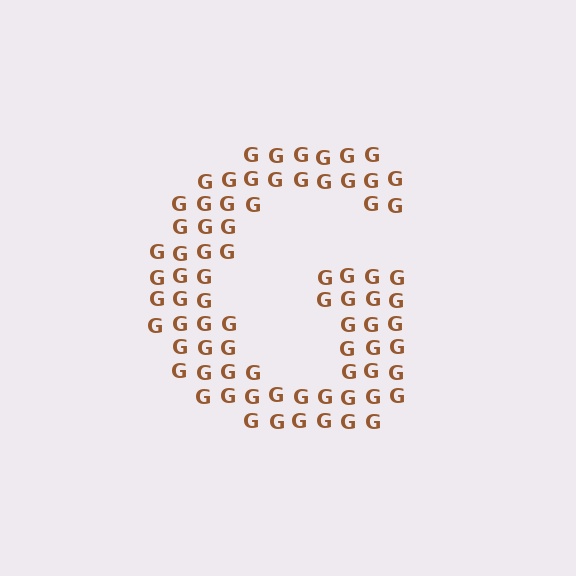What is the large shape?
The large shape is the letter G.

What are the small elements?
The small elements are letter G's.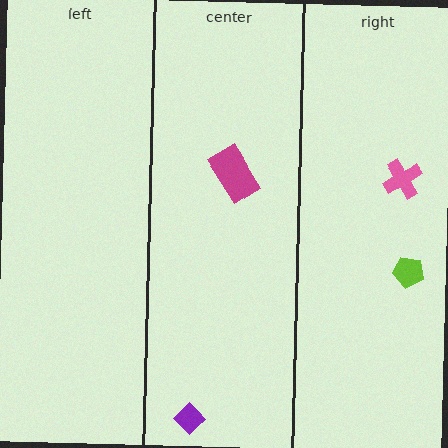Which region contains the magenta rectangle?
The center region.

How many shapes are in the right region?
2.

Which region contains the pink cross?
The right region.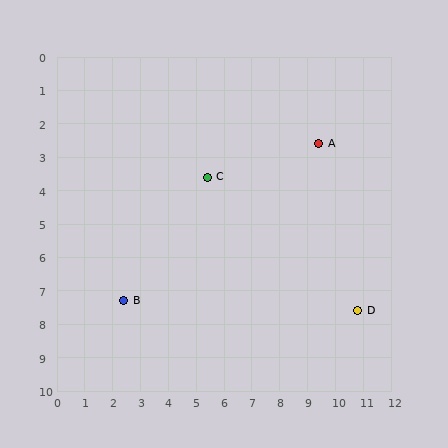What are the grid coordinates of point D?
Point D is at approximately (10.8, 7.6).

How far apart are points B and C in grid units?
Points B and C are about 4.8 grid units apart.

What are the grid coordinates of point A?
Point A is at approximately (9.4, 2.6).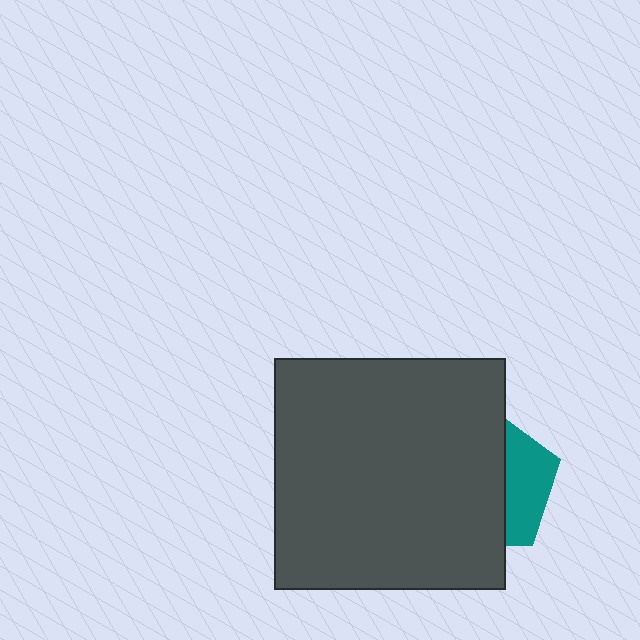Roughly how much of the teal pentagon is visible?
A small part of it is visible (roughly 33%).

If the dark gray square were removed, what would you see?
You would see the complete teal pentagon.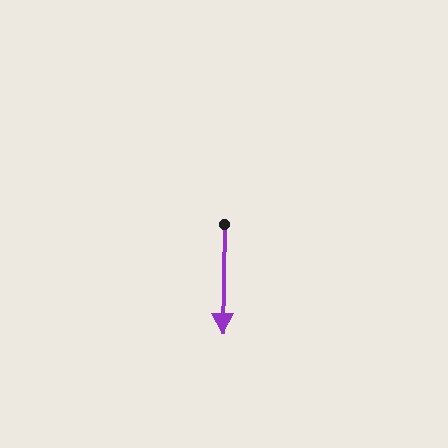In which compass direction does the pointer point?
South.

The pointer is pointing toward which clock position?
Roughly 6 o'clock.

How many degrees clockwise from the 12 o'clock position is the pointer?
Approximately 181 degrees.